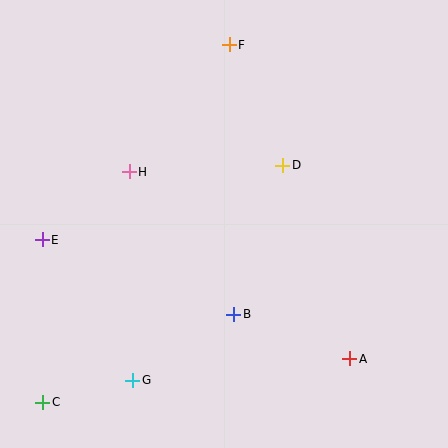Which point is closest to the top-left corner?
Point H is closest to the top-left corner.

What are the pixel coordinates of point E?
Point E is at (42, 240).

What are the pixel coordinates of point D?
Point D is at (283, 165).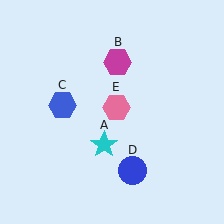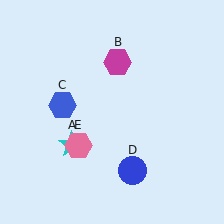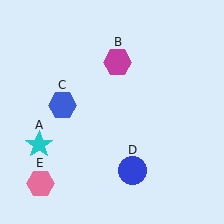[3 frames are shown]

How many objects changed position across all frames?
2 objects changed position: cyan star (object A), pink hexagon (object E).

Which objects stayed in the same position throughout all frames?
Magenta hexagon (object B) and blue hexagon (object C) and blue circle (object D) remained stationary.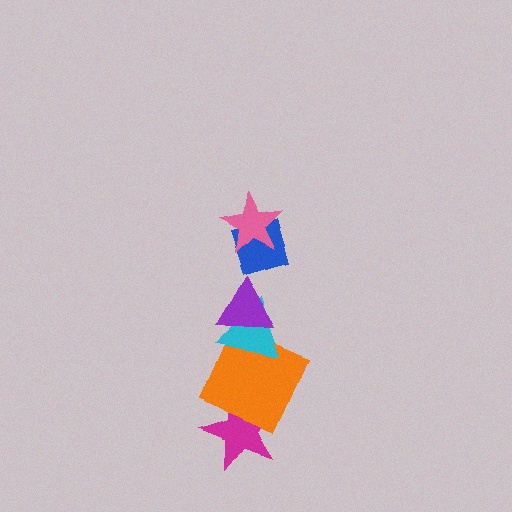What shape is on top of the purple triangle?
The blue diamond is on top of the purple triangle.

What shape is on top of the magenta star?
The orange square is on top of the magenta star.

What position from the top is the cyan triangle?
The cyan triangle is 4th from the top.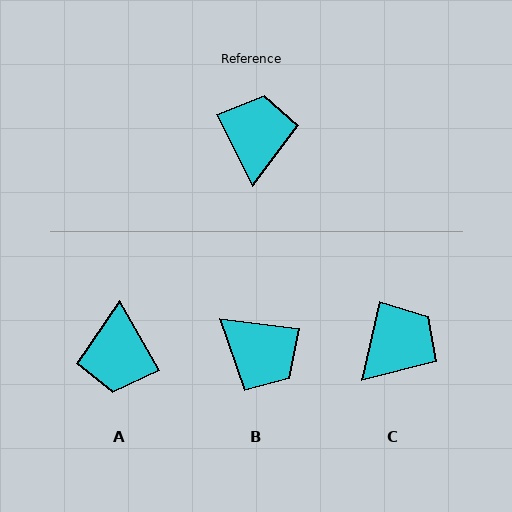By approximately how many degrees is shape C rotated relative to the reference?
Approximately 39 degrees clockwise.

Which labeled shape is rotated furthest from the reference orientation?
A, about 177 degrees away.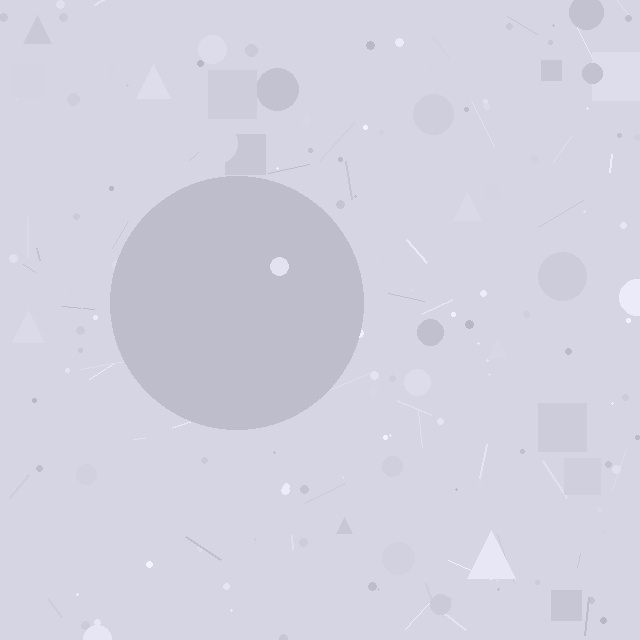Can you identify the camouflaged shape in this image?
The camouflaged shape is a circle.